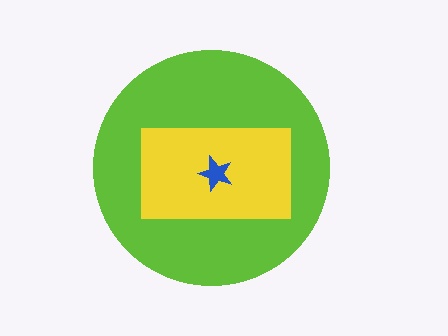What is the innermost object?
The blue star.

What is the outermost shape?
The lime circle.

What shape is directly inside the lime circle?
The yellow rectangle.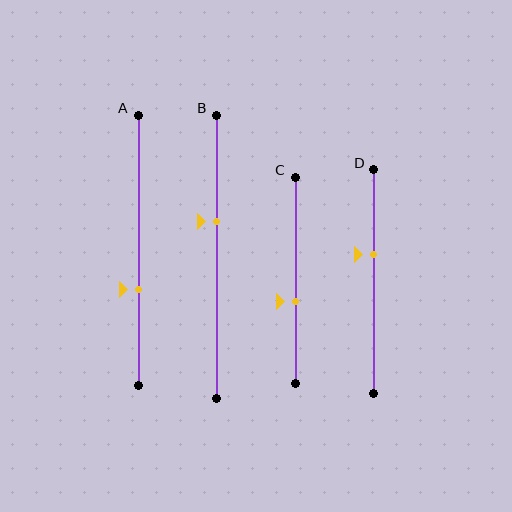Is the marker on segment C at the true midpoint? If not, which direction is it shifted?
No, the marker on segment C is shifted downward by about 10% of the segment length.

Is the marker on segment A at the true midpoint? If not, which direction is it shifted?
No, the marker on segment A is shifted downward by about 15% of the segment length.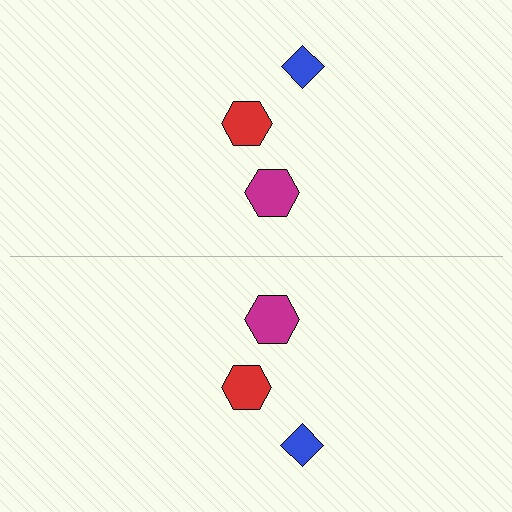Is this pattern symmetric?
Yes, this pattern has bilateral (reflection) symmetry.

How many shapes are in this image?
There are 6 shapes in this image.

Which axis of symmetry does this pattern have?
The pattern has a horizontal axis of symmetry running through the center of the image.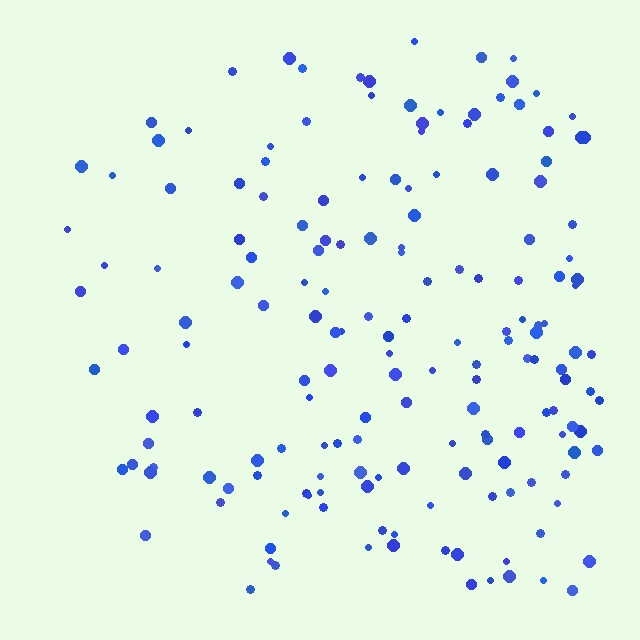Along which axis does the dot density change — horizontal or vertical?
Horizontal.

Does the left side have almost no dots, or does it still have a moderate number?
Still a moderate number, just noticeably fewer than the right.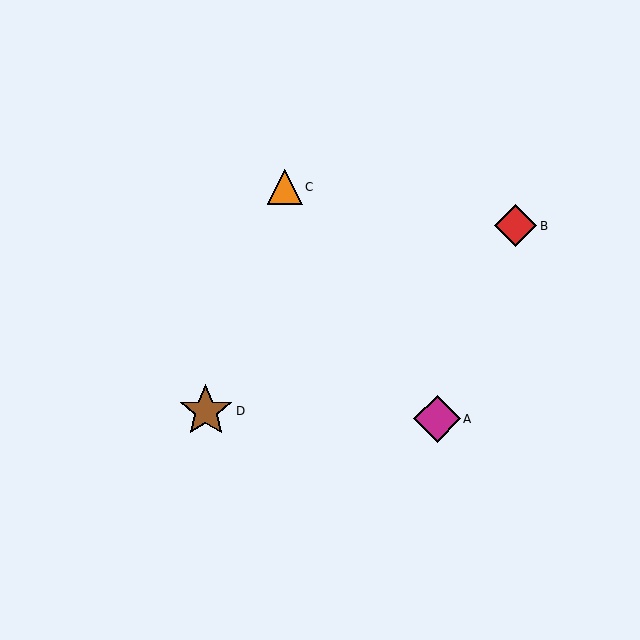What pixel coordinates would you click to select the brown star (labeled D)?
Click at (206, 411) to select the brown star D.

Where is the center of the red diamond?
The center of the red diamond is at (515, 226).